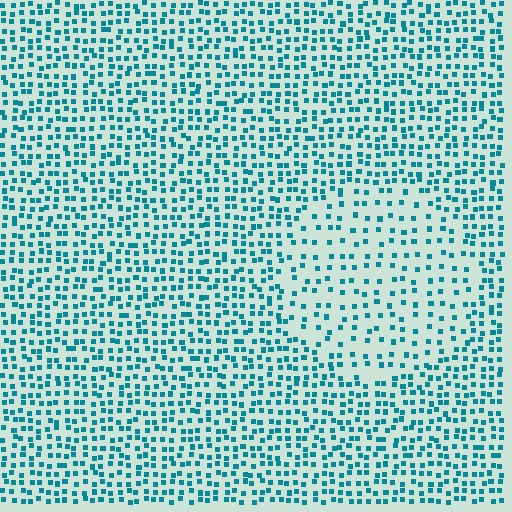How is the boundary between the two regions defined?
The boundary is defined by a change in element density (approximately 2.0x ratio). All elements are the same color, size, and shape.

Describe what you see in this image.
The image contains small teal elements arranged at two different densities. A circle-shaped region is visible where the elements are less densely packed than the surrounding area.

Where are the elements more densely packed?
The elements are more densely packed outside the circle boundary.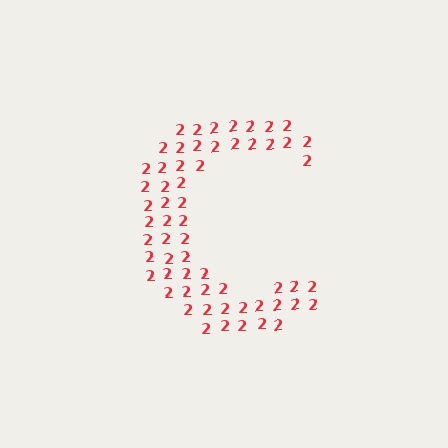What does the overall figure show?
The overall figure shows the letter C.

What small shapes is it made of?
It is made of small digit 2's.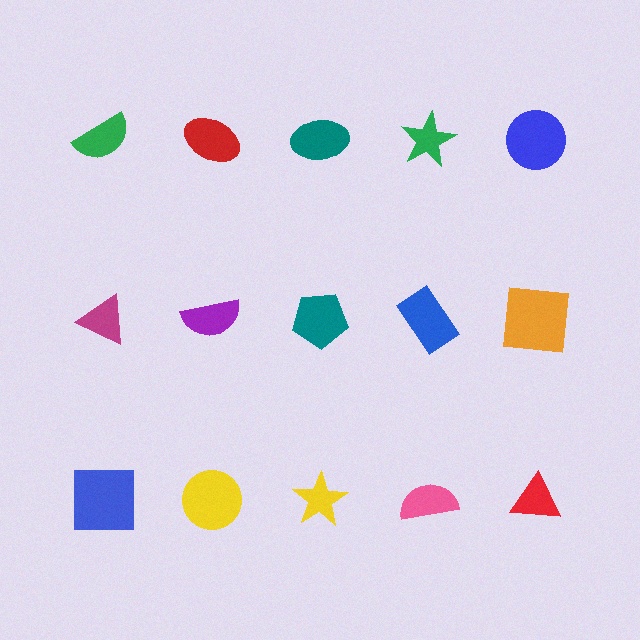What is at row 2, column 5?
An orange square.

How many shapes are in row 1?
5 shapes.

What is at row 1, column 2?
A red ellipse.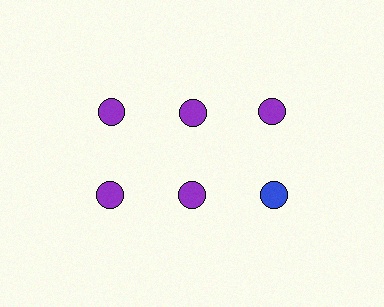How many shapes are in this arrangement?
There are 6 shapes arranged in a grid pattern.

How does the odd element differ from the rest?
It has a different color: blue instead of purple.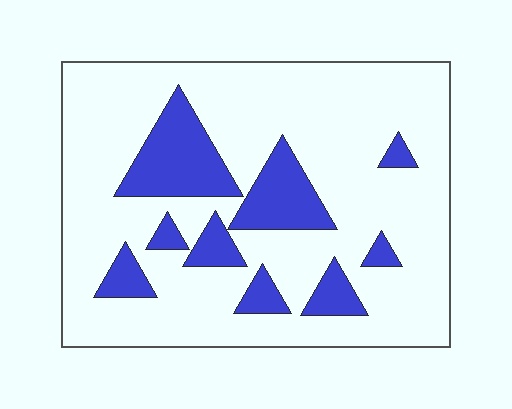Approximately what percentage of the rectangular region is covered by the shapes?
Approximately 20%.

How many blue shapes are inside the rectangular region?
9.